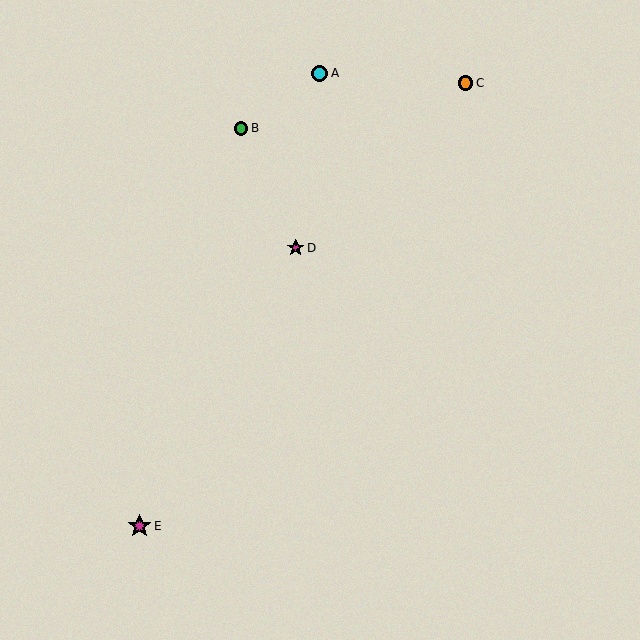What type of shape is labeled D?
Shape D is a magenta star.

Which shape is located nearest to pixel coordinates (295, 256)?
The magenta star (labeled D) at (296, 248) is nearest to that location.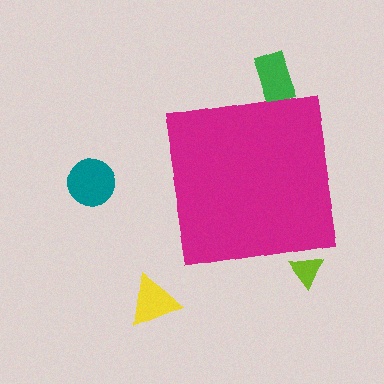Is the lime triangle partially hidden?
Yes, the lime triangle is partially hidden behind the magenta square.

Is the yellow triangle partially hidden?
No, the yellow triangle is fully visible.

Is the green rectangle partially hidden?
Yes, the green rectangle is partially hidden behind the magenta square.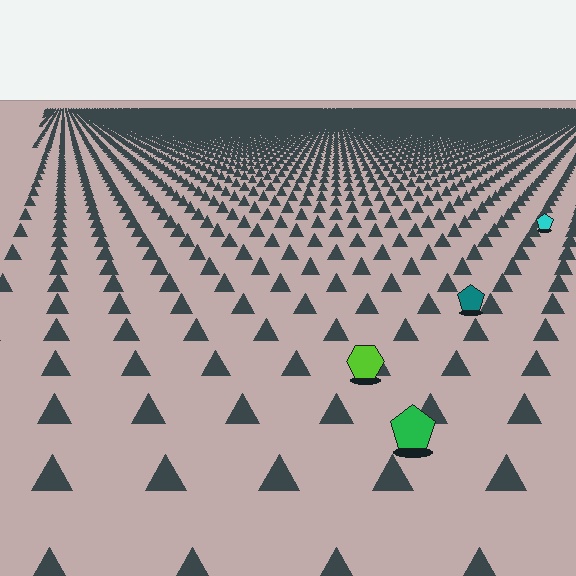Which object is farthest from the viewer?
The cyan pentagon is farthest from the viewer. It appears smaller and the ground texture around it is denser.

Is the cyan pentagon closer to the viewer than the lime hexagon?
No. The lime hexagon is closer — you can tell from the texture gradient: the ground texture is coarser near it.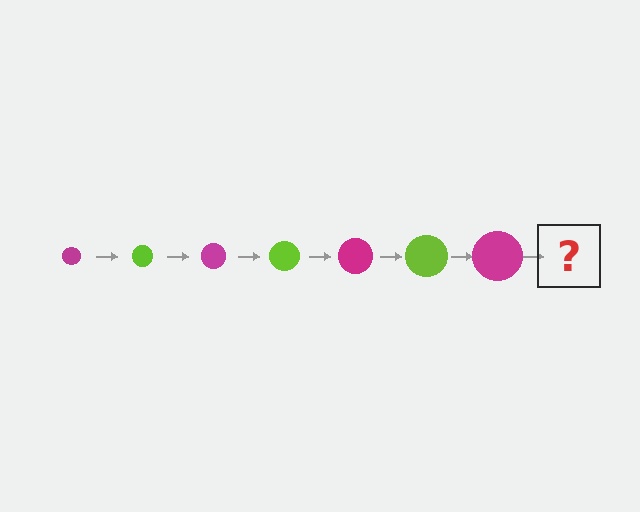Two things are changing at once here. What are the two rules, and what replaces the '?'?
The two rules are that the circle grows larger each step and the color cycles through magenta and lime. The '?' should be a lime circle, larger than the previous one.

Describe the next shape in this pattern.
It should be a lime circle, larger than the previous one.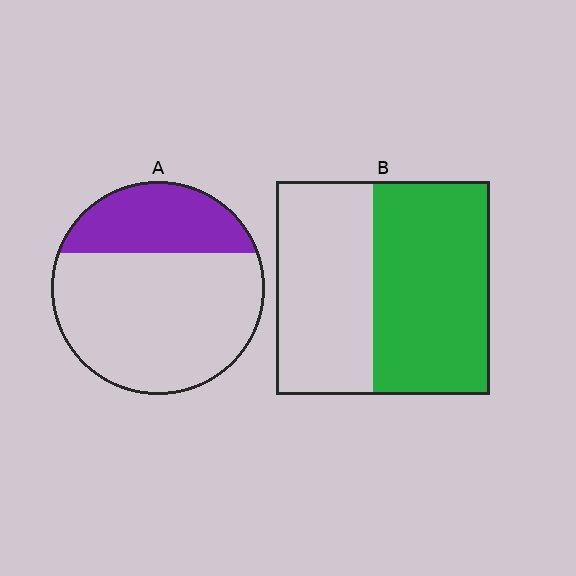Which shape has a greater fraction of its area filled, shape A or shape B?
Shape B.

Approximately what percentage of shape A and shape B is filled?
A is approximately 30% and B is approximately 55%.